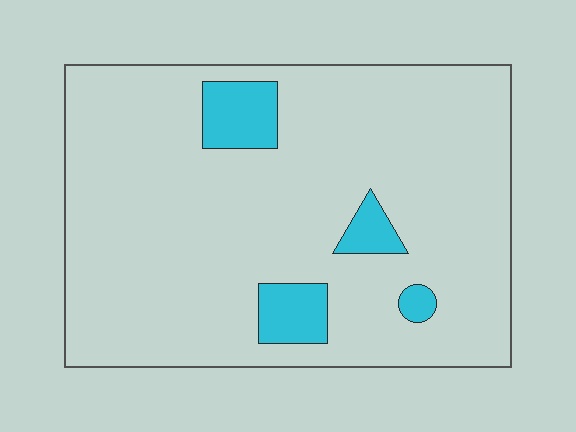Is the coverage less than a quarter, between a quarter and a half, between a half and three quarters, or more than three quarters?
Less than a quarter.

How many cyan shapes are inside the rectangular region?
4.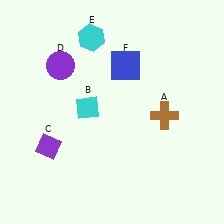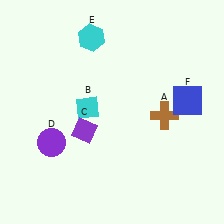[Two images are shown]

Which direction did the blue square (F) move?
The blue square (F) moved right.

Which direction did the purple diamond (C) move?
The purple diamond (C) moved right.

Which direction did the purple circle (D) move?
The purple circle (D) moved down.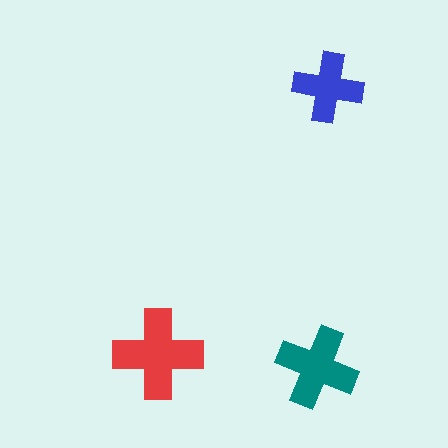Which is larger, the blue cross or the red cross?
The red one.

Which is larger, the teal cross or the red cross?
The red one.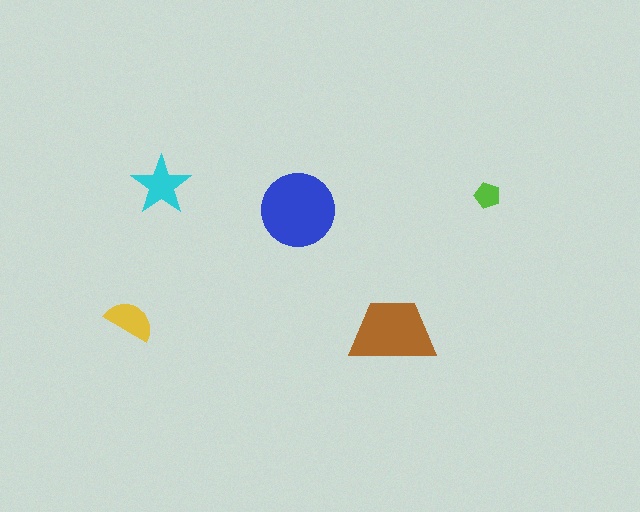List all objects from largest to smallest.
The blue circle, the brown trapezoid, the cyan star, the yellow semicircle, the lime pentagon.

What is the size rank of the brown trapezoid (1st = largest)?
2nd.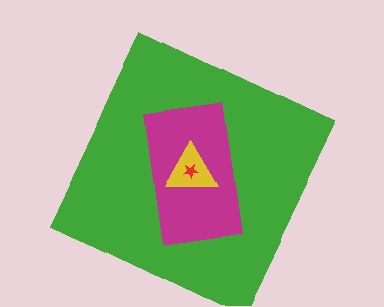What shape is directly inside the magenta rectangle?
The yellow triangle.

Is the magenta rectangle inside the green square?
Yes.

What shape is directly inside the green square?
The magenta rectangle.